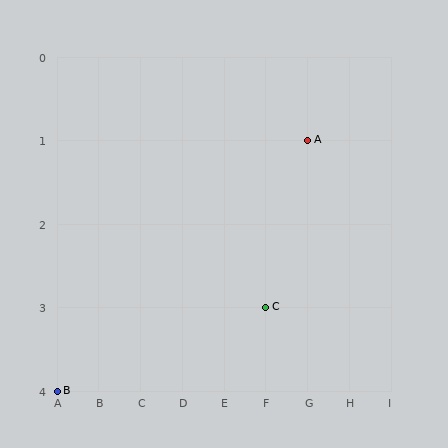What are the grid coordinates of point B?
Point B is at grid coordinates (A, 4).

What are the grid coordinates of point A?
Point A is at grid coordinates (G, 1).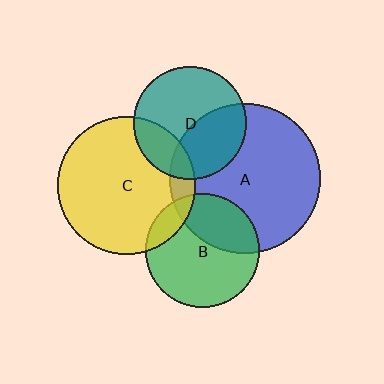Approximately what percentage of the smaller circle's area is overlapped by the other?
Approximately 20%.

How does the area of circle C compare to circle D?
Approximately 1.5 times.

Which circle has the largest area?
Circle A (blue).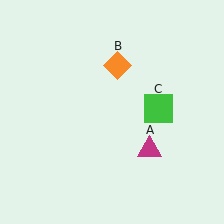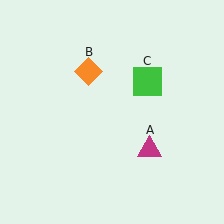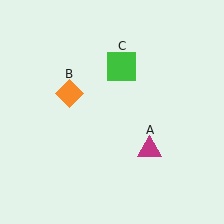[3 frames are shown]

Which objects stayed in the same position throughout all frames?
Magenta triangle (object A) remained stationary.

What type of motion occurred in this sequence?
The orange diamond (object B), green square (object C) rotated counterclockwise around the center of the scene.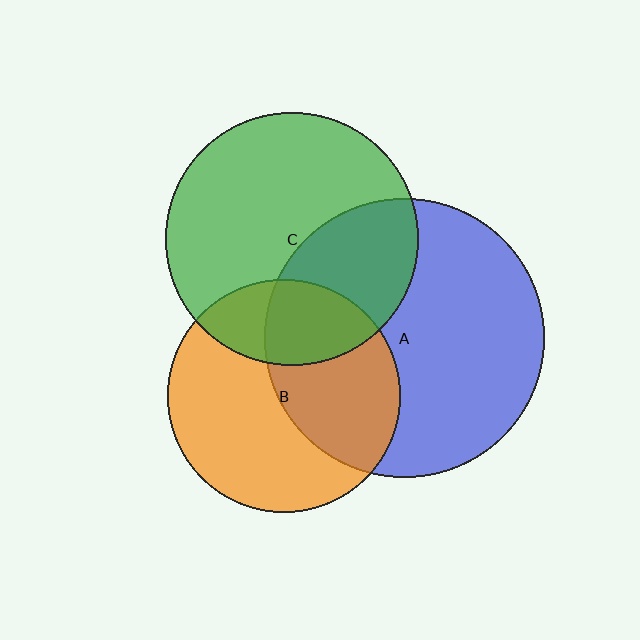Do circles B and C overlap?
Yes.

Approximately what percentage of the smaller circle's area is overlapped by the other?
Approximately 25%.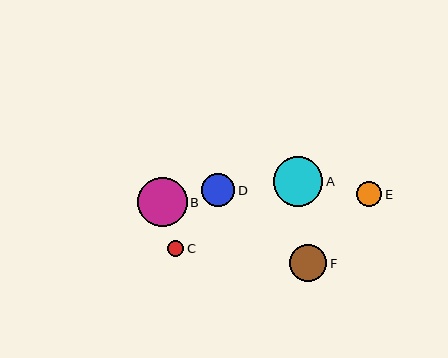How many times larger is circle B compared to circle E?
Circle B is approximately 2.0 times the size of circle E.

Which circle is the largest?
Circle B is the largest with a size of approximately 49 pixels.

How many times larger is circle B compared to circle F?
Circle B is approximately 1.3 times the size of circle F.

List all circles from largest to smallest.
From largest to smallest: B, A, F, D, E, C.